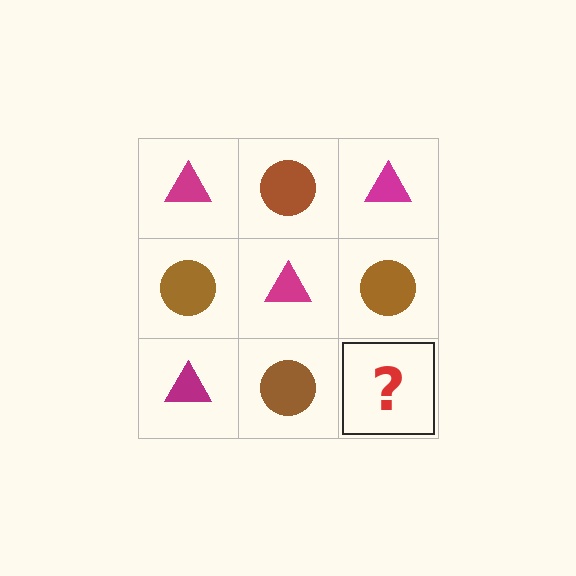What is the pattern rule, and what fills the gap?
The rule is that it alternates magenta triangle and brown circle in a checkerboard pattern. The gap should be filled with a magenta triangle.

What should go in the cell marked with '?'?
The missing cell should contain a magenta triangle.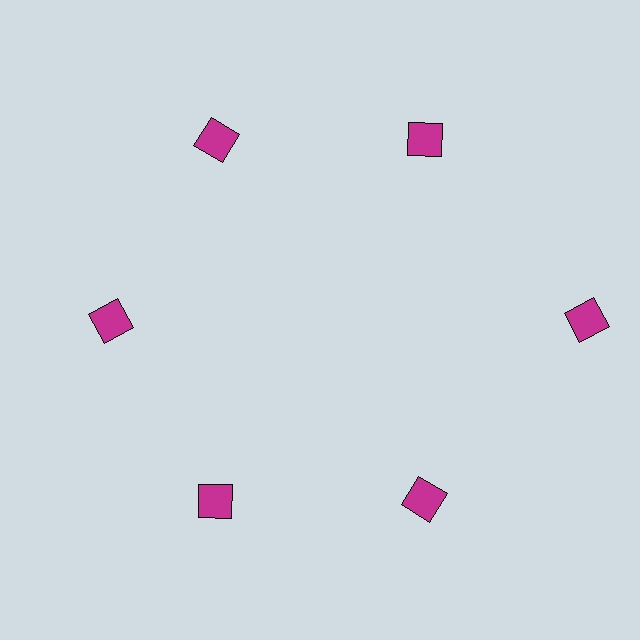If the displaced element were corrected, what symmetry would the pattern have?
It would have 6-fold rotational symmetry — the pattern would map onto itself every 60 degrees.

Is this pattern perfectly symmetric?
No. The 6 magenta diamonds are arranged in a ring, but one element near the 3 o'clock position is pushed outward from the center, breaking the 6-fold rotational symmetry.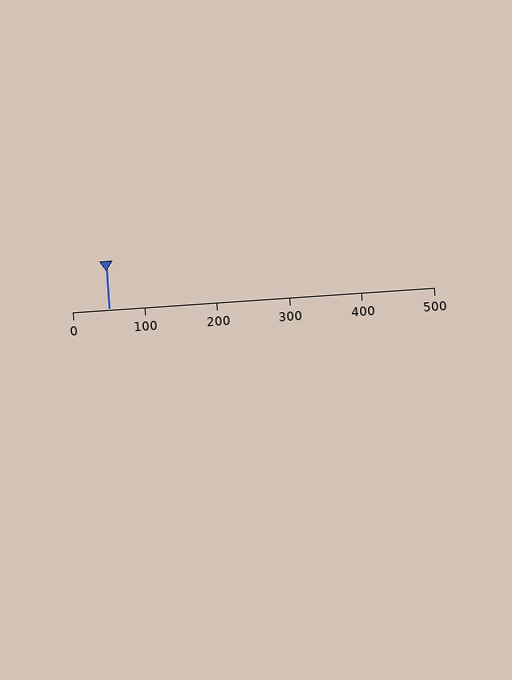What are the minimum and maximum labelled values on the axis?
The axis runs from 0 to 500.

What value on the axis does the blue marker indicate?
The marker indicates approximately 50.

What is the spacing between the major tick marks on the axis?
The major ticks are spaced 100 apart.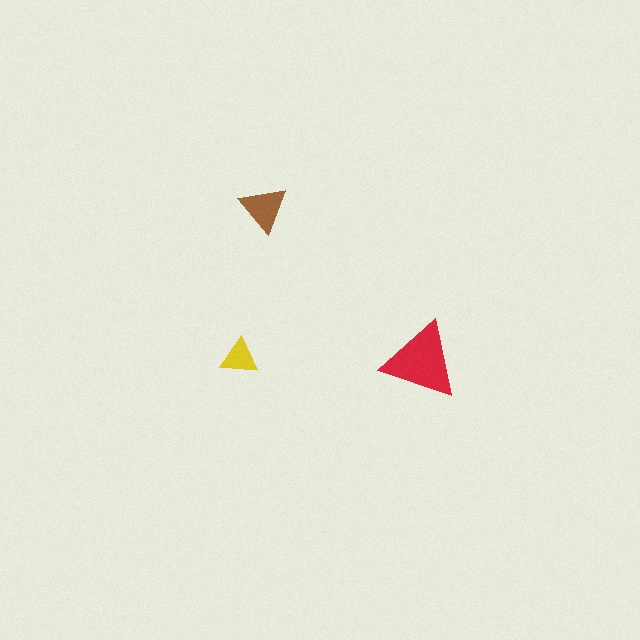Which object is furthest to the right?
The red triangle is rightmost.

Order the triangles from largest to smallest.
the red one, the brown one, the yellow one.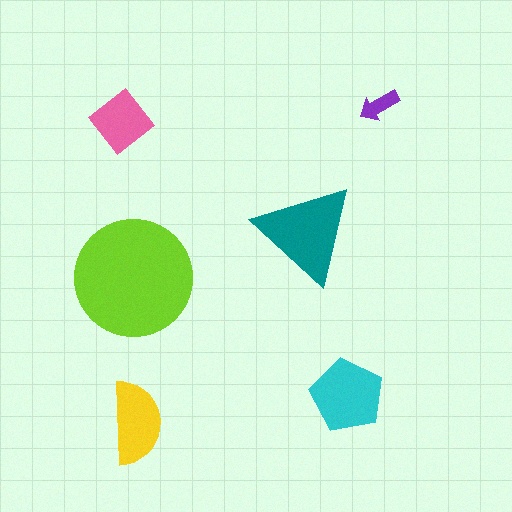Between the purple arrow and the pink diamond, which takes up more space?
The pink diamond.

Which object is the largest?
The lime circle.